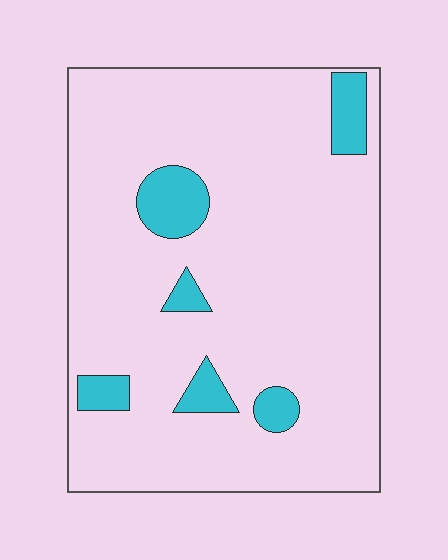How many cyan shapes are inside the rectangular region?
6.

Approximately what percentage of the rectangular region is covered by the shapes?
Approximately 10%.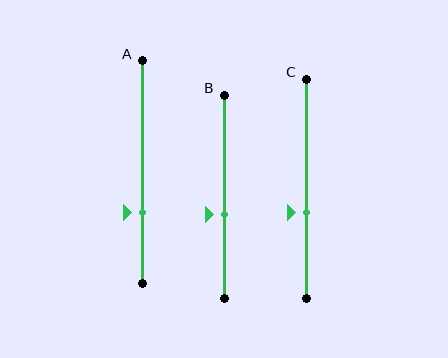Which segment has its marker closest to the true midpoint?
Segment B has its marker closest to the true midpoint.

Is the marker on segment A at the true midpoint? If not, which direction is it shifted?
No, the marker on segment A is shifted downward by about 18% of the segment length.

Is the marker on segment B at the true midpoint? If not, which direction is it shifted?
No, the marker on segment B is shifted downward by about 9% of the segment length.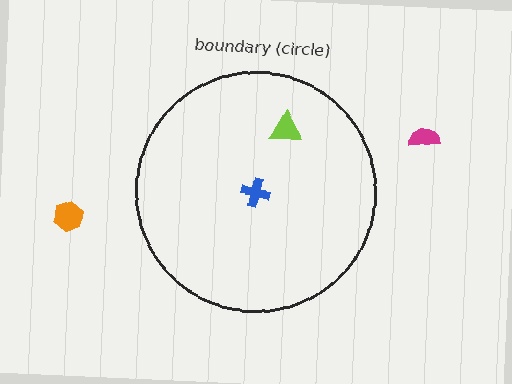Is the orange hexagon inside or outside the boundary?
Outside.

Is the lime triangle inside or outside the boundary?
Inside.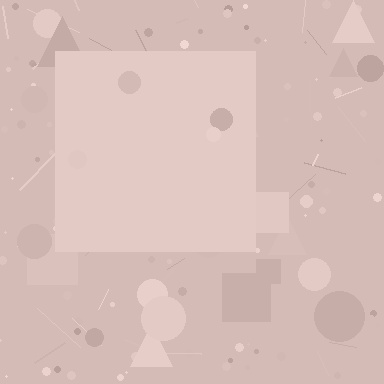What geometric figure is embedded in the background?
A square is embedded in the background.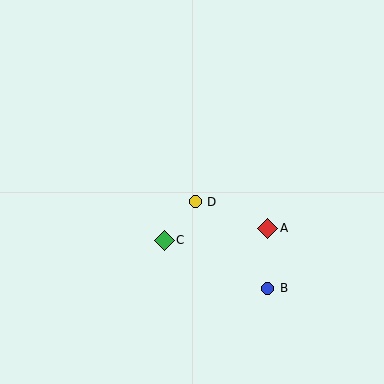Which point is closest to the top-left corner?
Point D is closest to the top-left corner.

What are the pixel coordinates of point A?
Point A is at (268, 228).